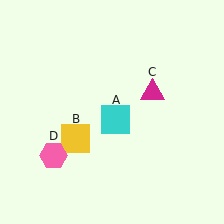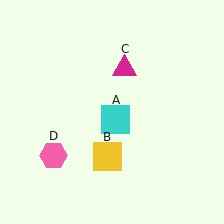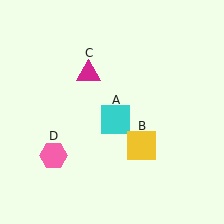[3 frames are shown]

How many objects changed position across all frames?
2 objects changed position: yellow square (object B), magenta triangle (object C).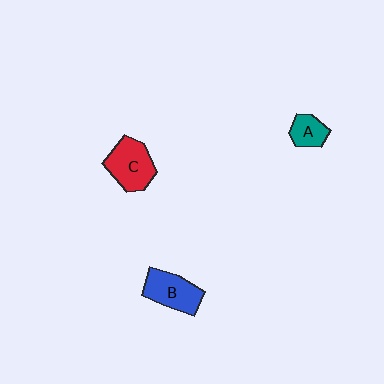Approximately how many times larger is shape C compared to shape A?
Approximately 1.9 times.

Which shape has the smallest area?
Shape A (teal).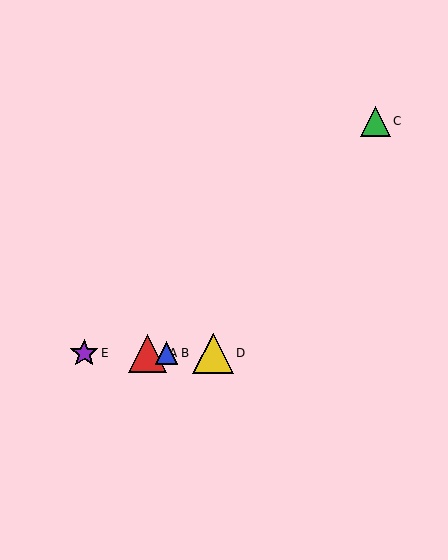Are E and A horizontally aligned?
Yes, both are at y≈353.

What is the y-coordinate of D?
Object D is at y≈353.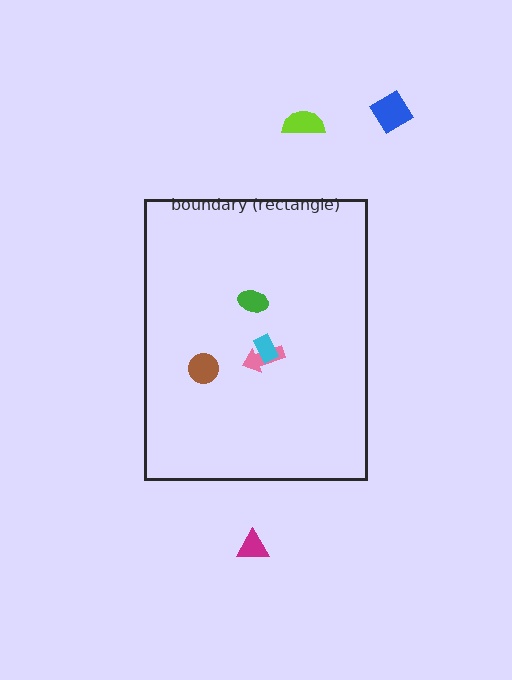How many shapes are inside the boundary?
4 inside, 3 outside.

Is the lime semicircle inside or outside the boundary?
Outside.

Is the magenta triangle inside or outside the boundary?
Outside.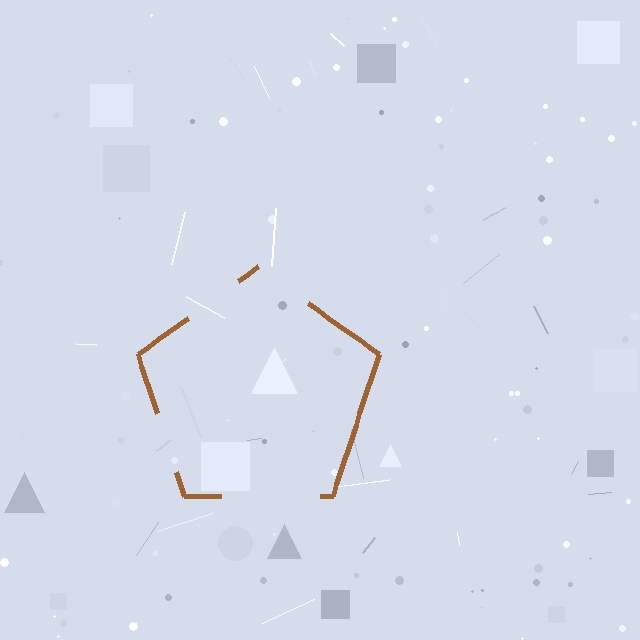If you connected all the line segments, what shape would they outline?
They would outline a pentagon.